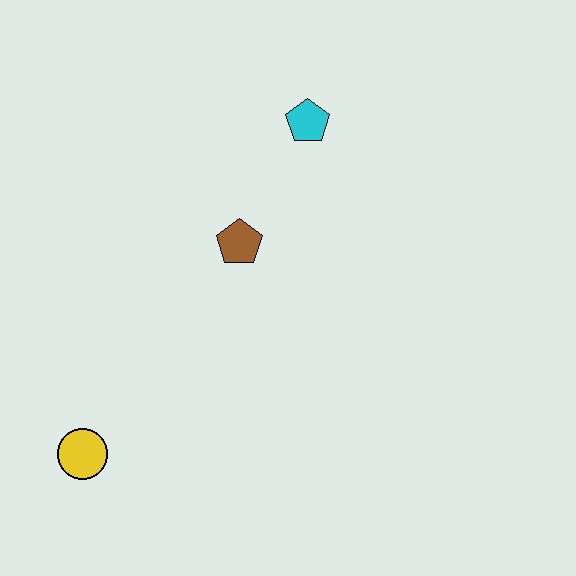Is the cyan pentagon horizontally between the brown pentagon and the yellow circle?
No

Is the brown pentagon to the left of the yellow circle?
No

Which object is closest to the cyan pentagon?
The brown pentagon is closest to the cyan pentagon.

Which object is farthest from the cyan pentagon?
The yellow circle is farthest from the cyan pentagon.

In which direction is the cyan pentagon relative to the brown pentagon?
The cyan pentagon is above the brown pentagon.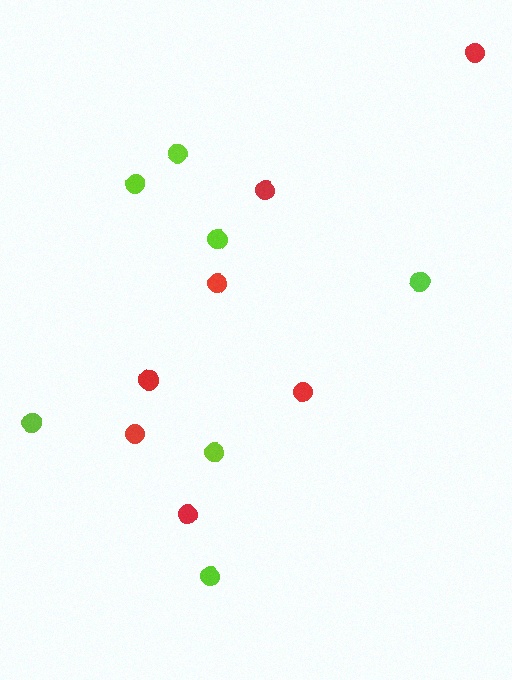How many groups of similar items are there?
There are 2 groups: one group of lime circles (7) and one group of red circles (7).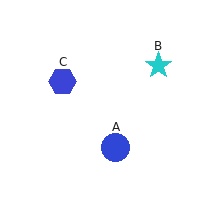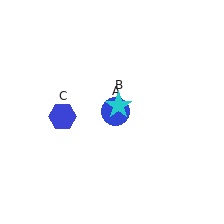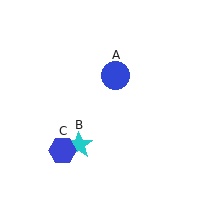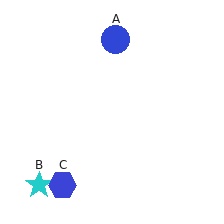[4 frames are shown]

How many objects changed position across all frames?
3 objects changed position: blue circle (object A), cyan star (object B), blue hexagon (object C).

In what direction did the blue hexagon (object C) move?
The blue hexagon (object C) moved down.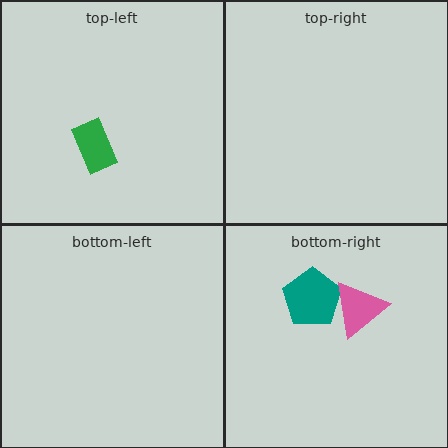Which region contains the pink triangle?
The bottom-right region.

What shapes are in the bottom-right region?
The teal pentagon, the pink triangle.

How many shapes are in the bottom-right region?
2.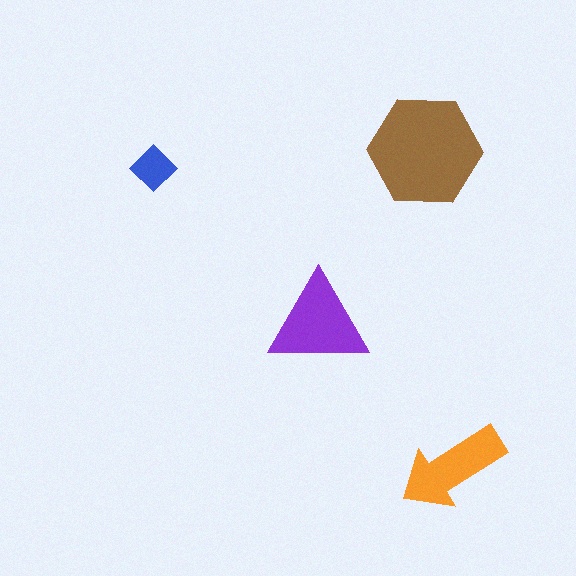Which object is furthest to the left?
The blue diamond is leftmost.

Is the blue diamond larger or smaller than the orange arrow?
Smaller.